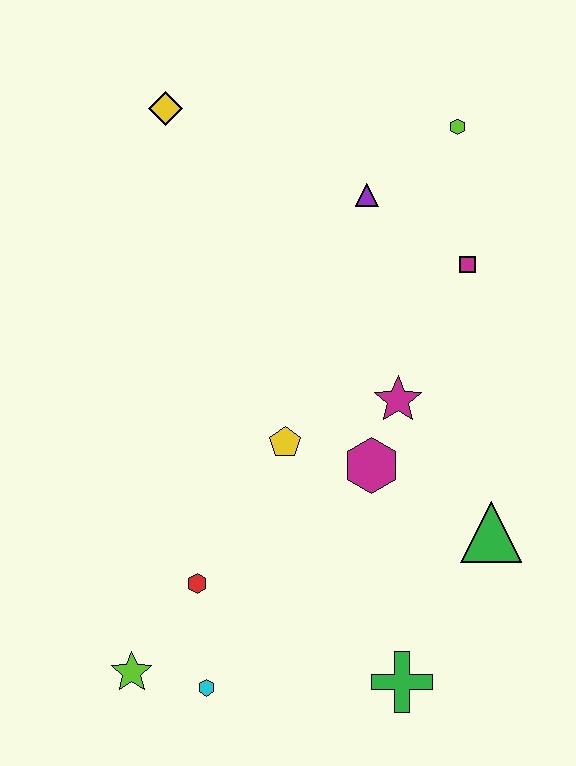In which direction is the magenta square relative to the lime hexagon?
The magenta square is below the lime hexagon.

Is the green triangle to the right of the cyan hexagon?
Yes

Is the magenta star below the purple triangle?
Yes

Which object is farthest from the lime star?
The lime hexagon is farthest from the lime star.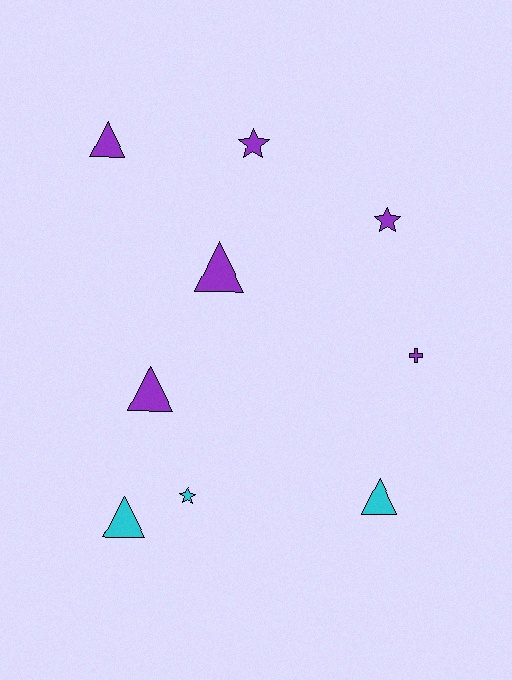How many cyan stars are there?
There is 1 cyan star.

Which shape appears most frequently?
Triangle, with 5 objects.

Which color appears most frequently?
Purple, with 6 objects.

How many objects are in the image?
There are 9 objects.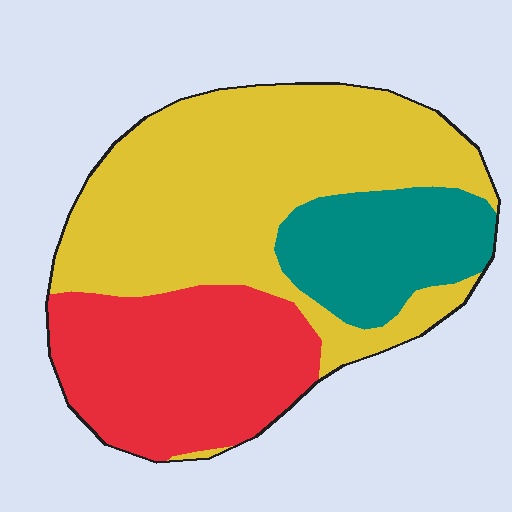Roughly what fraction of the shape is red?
Red covers roughly 30% of the shape.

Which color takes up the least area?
Teal, at roughly 20%.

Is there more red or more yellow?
Yellow.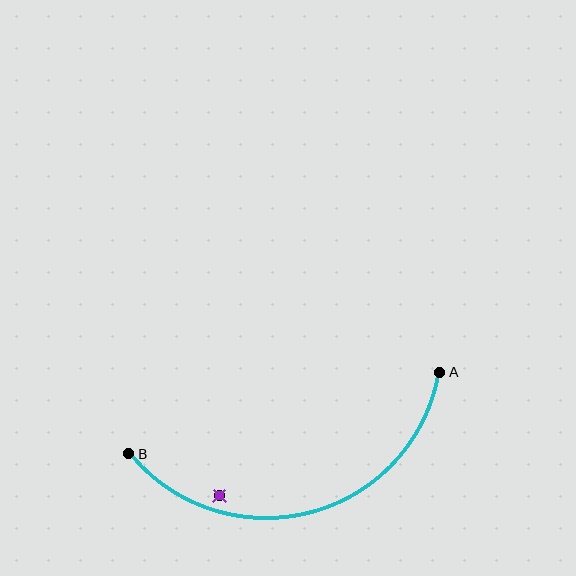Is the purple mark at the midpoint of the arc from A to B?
No — the purple mark does not lie on the arc at all. It sits slightly inside the curve.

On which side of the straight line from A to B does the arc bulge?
The arc bulges below the straight line connecting A and B.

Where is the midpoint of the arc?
The arc midpoint is the point on the curve farthest from the straight line joining A and B. It sits below that line.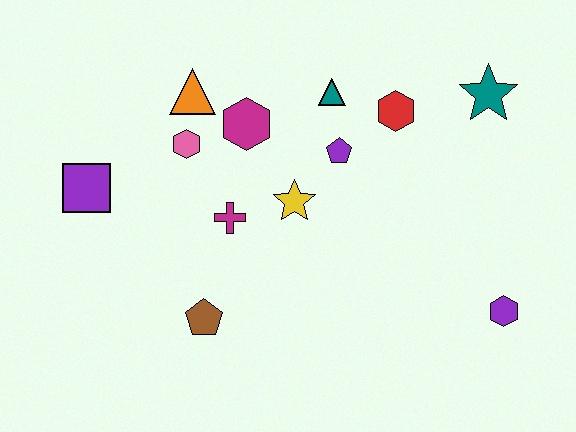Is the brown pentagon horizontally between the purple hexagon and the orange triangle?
Yes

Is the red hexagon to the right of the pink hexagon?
Yes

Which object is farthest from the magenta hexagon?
The purple hexagon is farthest from the magenta hexagon.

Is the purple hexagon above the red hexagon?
No